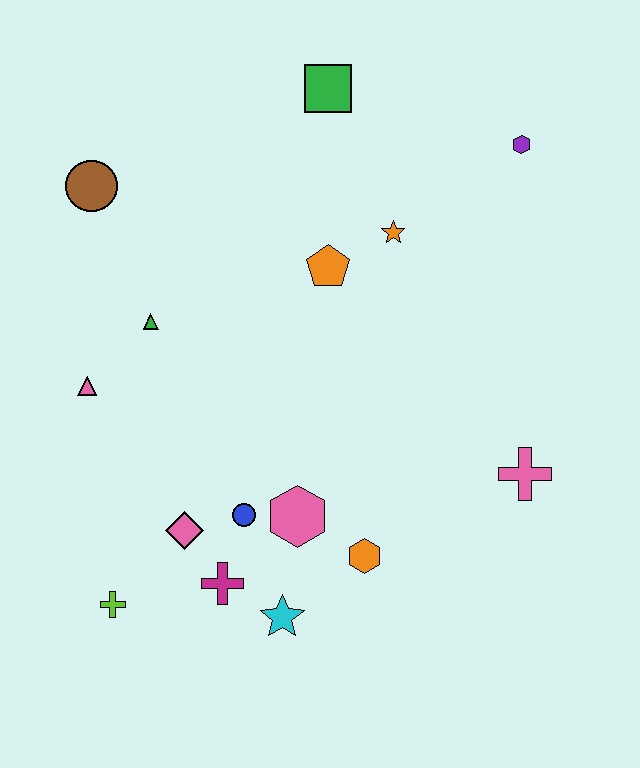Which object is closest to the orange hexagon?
The pink hexagon is closest to the orange hexagon.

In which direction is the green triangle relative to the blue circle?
The green triangle is above the blue circle.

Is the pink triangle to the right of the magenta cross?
No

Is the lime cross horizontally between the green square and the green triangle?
No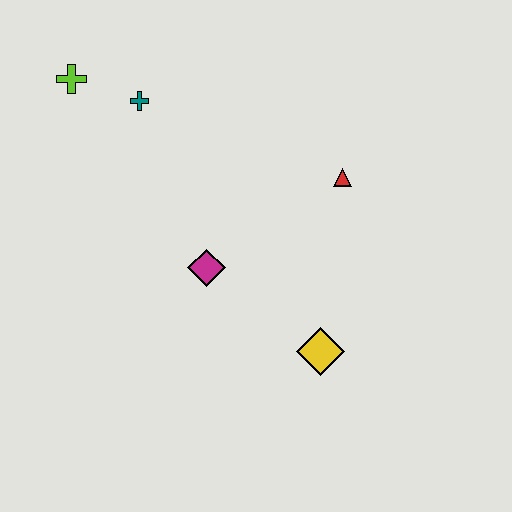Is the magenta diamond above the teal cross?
No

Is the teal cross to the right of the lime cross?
Yes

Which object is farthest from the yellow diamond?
The lime cross is farthest from the yellow diamond.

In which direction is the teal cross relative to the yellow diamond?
The teal cross is above the yellow diamond.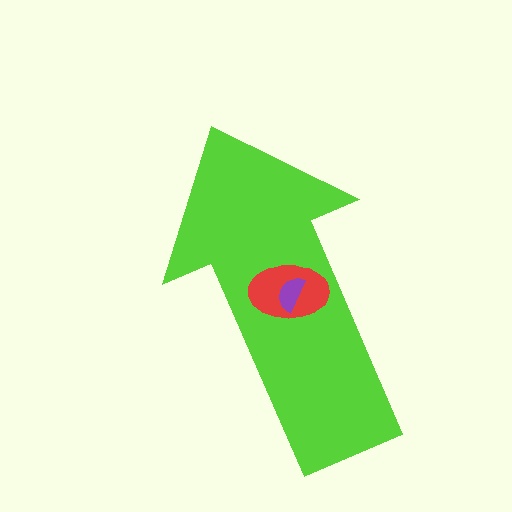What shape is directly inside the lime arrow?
The red ellipse.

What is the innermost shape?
The purple semicircle.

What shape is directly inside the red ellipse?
The purple semicircle.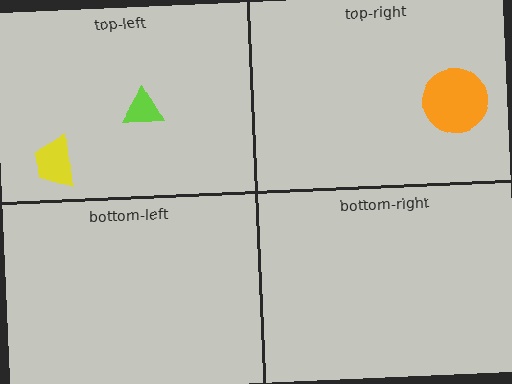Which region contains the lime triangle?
The top-left region.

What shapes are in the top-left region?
The lime triangle, the yellow trapezoid.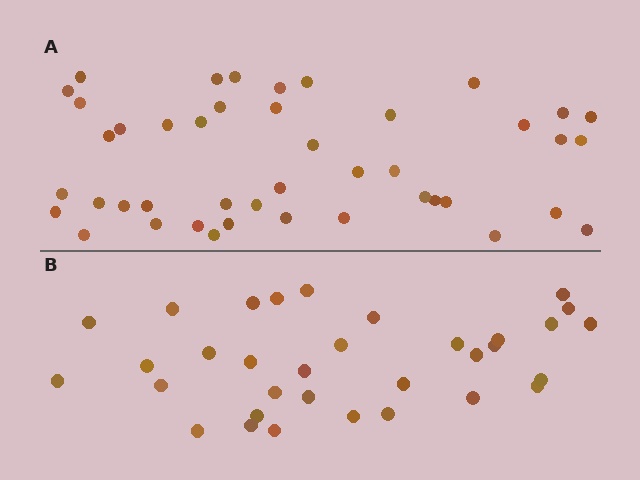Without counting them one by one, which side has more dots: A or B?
Region A (the top region) has more dots.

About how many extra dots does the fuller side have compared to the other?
Region A has roughly 12 or so more dots than region B.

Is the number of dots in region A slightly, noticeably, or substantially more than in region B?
Region A has noticeably more, but not dramatically so. The ratio is roughly 1.3 to 1.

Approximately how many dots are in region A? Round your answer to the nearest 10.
About 40 dots. (The exact count is 44, which rounds to 40.)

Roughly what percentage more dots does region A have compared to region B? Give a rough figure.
About 35% more.